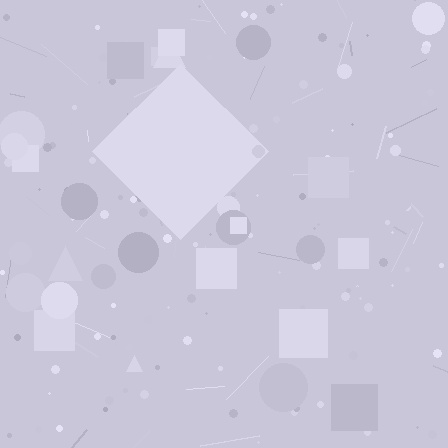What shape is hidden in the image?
A diamond is hidden in the image.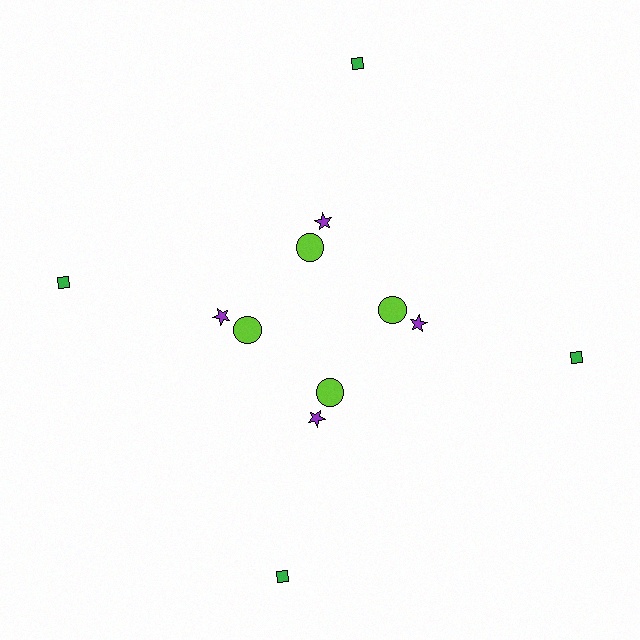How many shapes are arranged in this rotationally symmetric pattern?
There are 12 shapes, arranged in 4 groups of 3.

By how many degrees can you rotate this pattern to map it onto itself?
The pattern maps onto itself every 90 degrees of rotation.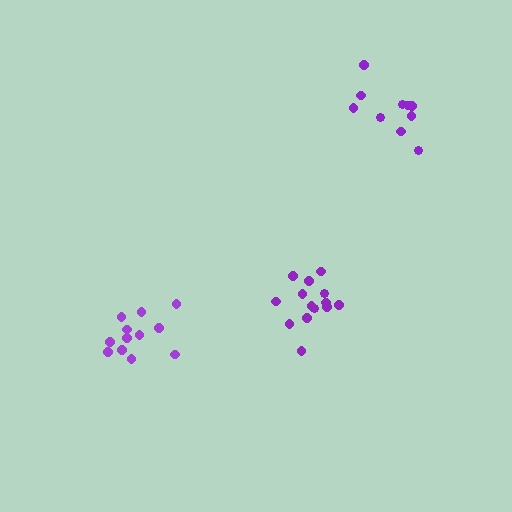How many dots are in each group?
Group 1: 14 dots, Group 2: 12 dots, Group 3: 10 dots (36 total).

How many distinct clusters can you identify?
There are 3 distinct clusters.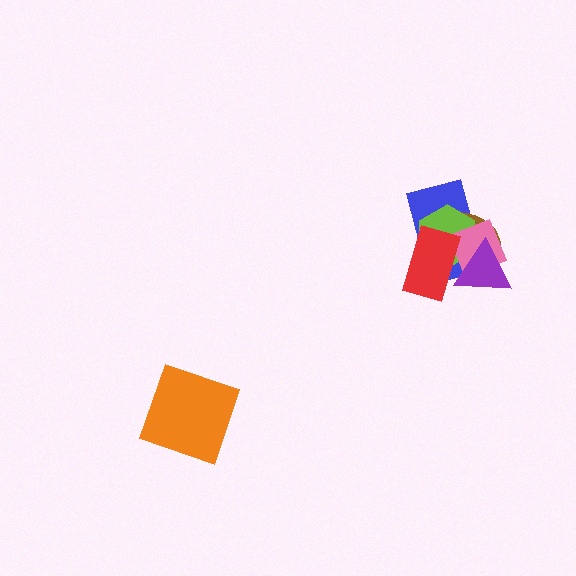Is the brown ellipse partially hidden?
Yes, it is partially covered by another shape.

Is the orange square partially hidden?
No, no other shape covers it.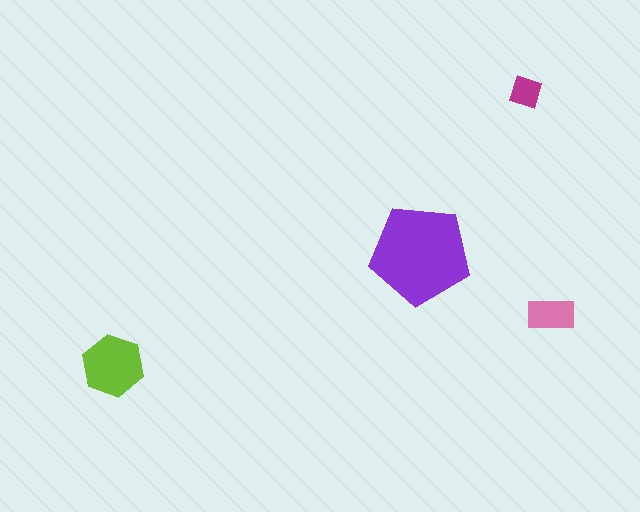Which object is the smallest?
The magenta diamond.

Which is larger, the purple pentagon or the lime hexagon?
The purple pentagon.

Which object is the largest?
The purple pentagon.